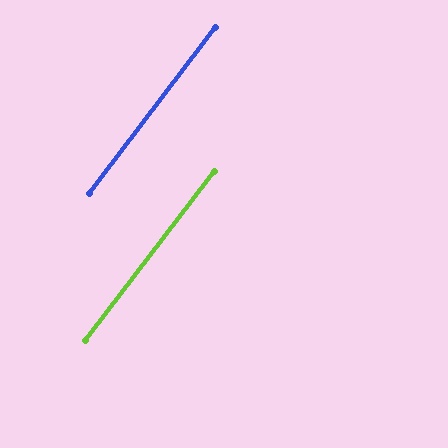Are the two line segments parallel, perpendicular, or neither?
Parallel — their directions differ by only 0.3°.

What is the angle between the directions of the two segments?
Approximately 0 degrees.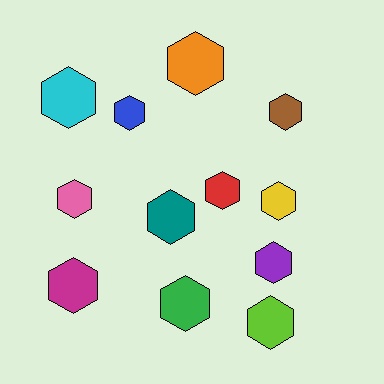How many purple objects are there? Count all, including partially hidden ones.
There is 1 purple object.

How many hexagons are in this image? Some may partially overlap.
There are 12 hexagons.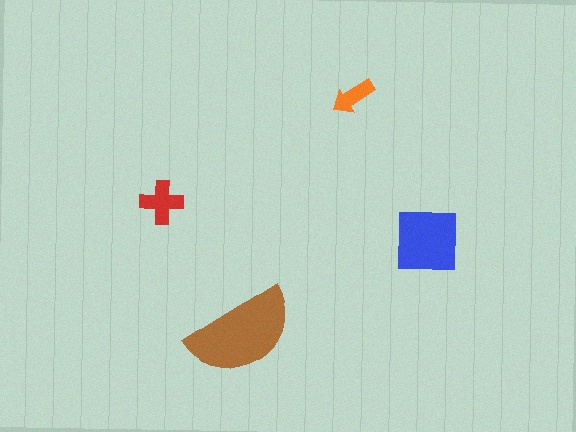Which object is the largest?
The brown semicircle.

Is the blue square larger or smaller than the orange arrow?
Larger.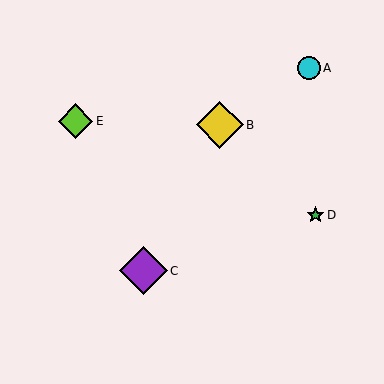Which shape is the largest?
The purple diamond (labeled C) is the largest.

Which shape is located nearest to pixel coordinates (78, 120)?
The lime diamond (labeled E) at (76, 121) is nearest to that location.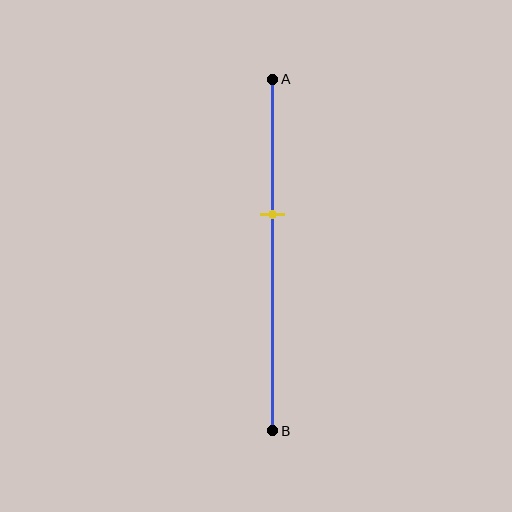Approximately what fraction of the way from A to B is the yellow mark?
The yellow mark is approximately 40% of the way from A to B.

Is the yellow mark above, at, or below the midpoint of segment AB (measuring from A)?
The yellow mark is above the midpoint of segment AB.